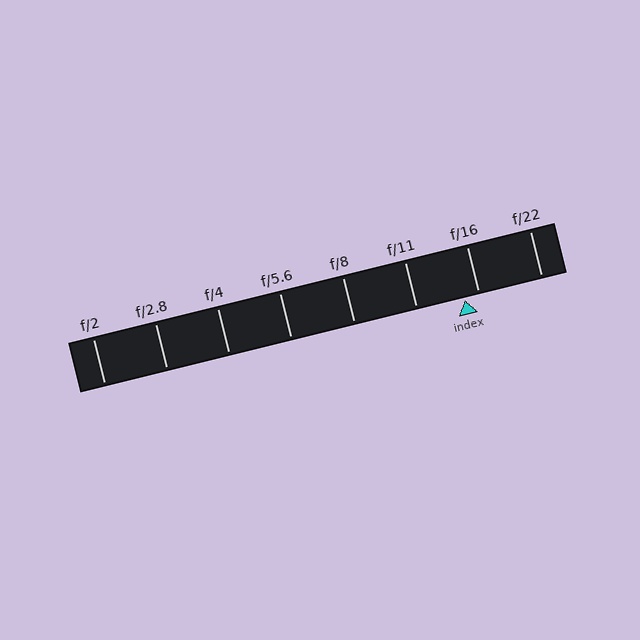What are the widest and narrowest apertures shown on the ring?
The widest aperture shown is f/2 and the narrowest is f/22.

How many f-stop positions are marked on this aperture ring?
There are 8 f-stop positions marked.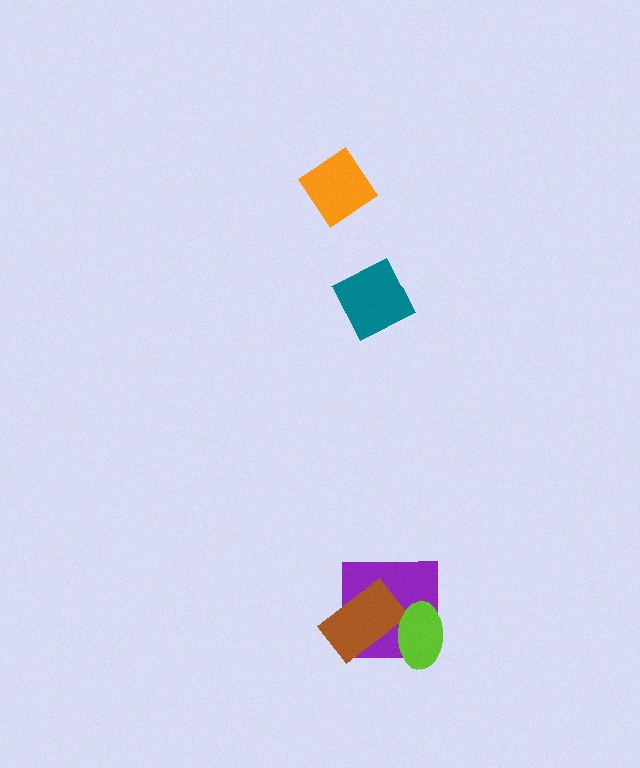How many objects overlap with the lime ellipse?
2 objects overlap with the lime ellipse.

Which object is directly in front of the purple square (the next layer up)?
The brown rectangle is directly in front of the purple square.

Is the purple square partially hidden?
Yes, it is partially covered by another shape.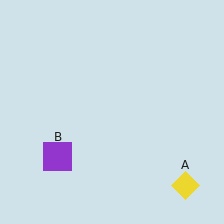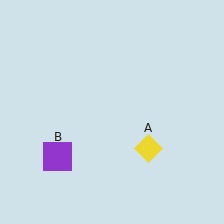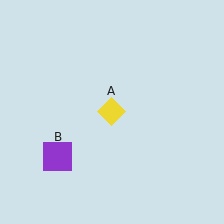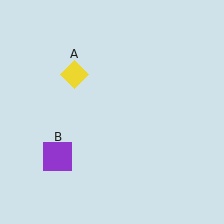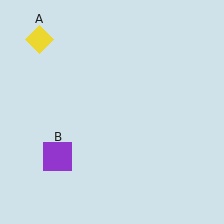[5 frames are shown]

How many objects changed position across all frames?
1 object changed position: yellow diamond (object A).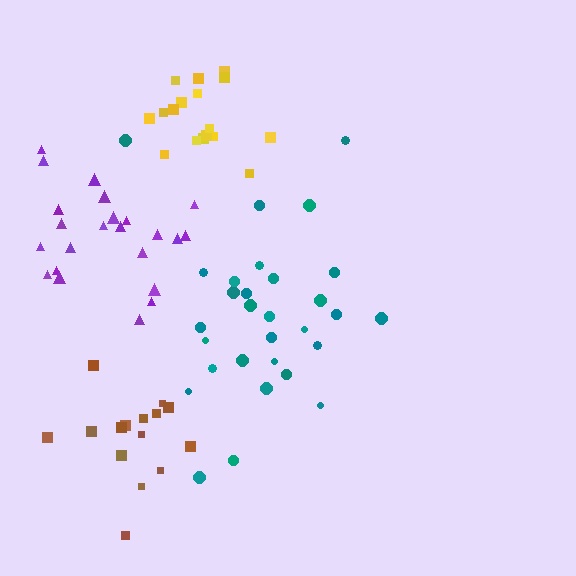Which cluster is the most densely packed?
Yellow.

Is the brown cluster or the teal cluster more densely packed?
Teal.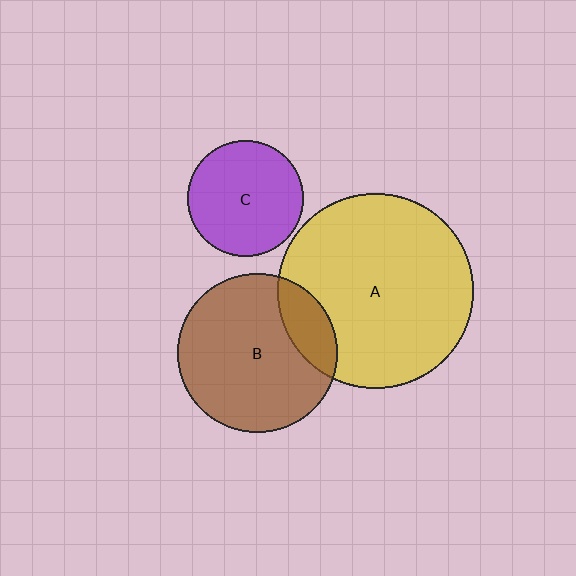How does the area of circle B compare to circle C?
Approximately 1.9 times.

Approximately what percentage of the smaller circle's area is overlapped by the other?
Approximately 20%.